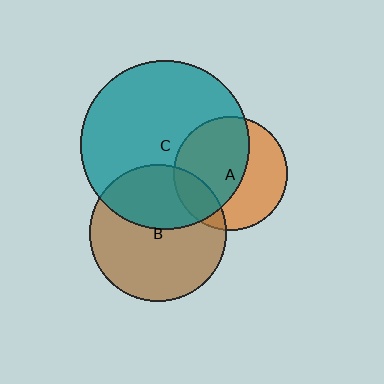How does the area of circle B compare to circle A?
Approximately 1.4 times.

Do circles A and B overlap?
Yes.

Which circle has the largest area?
Circle C (teal).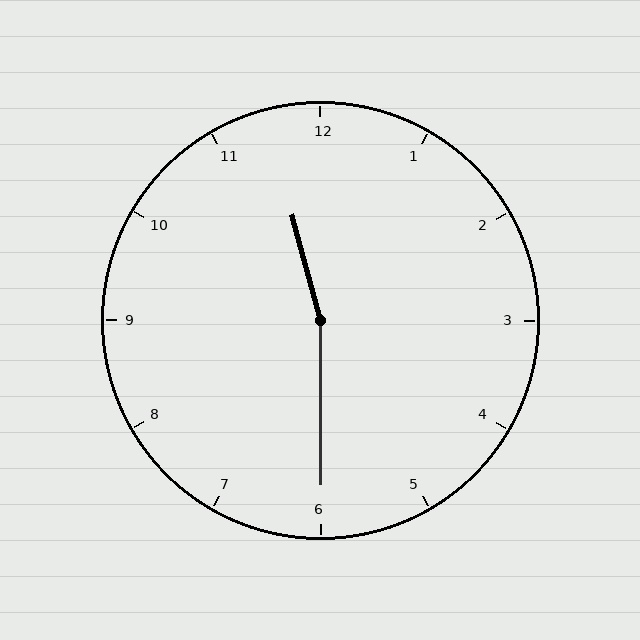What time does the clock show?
11:30.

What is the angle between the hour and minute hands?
Approximately 165 degrees.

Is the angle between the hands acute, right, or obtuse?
It is obtuse.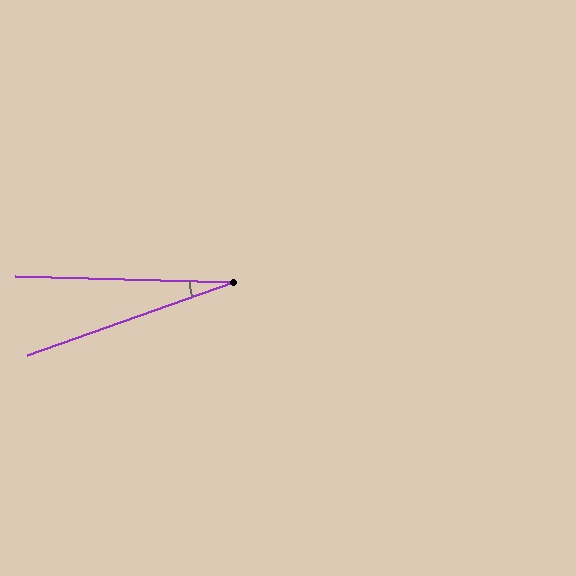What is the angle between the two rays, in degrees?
Approximately 21 degrees.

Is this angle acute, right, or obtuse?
It is acute.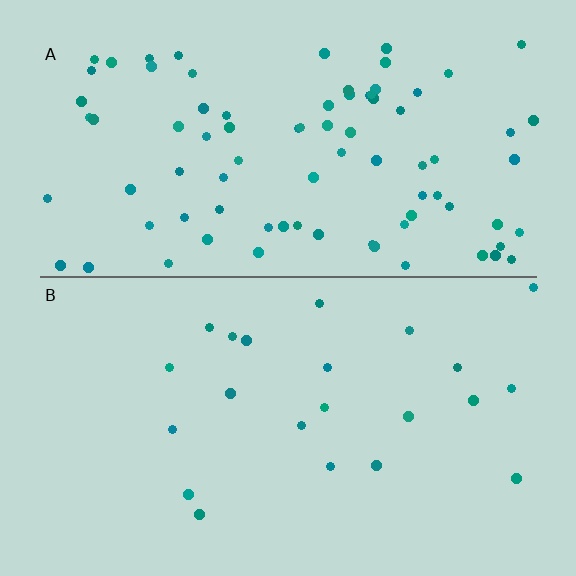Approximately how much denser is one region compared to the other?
Approximately 3.8× — region A over region B.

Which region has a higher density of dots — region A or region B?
A (the top).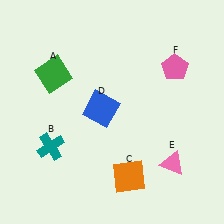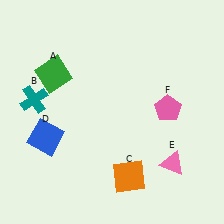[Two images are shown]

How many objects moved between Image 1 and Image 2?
3 objects moved between the two images.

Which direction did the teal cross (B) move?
The teal cross (B) moved up.